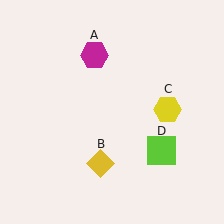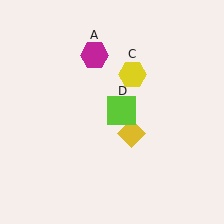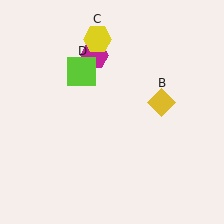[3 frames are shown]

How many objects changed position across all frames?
3 objects changed position: yellow diamond (object B), yellow hexagon (object C), lime square (object D).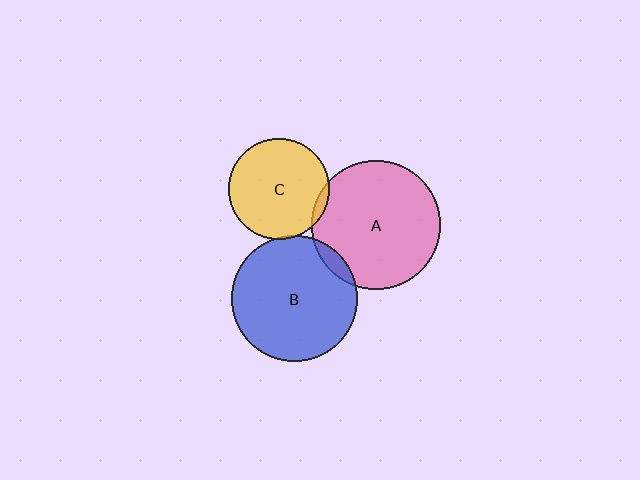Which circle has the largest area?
Circle A (pink).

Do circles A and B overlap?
Yes.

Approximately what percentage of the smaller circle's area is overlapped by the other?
Approximately 5%.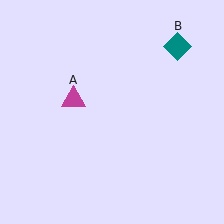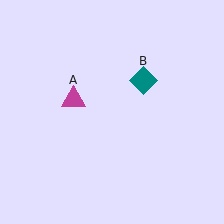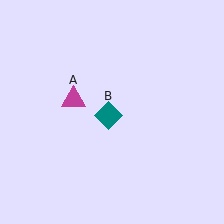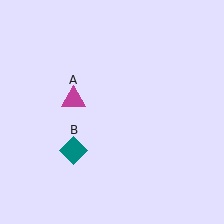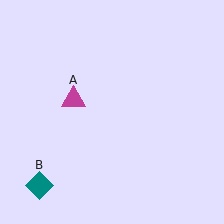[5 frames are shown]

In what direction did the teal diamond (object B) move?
The teal diamond (object B) moved down and to the left.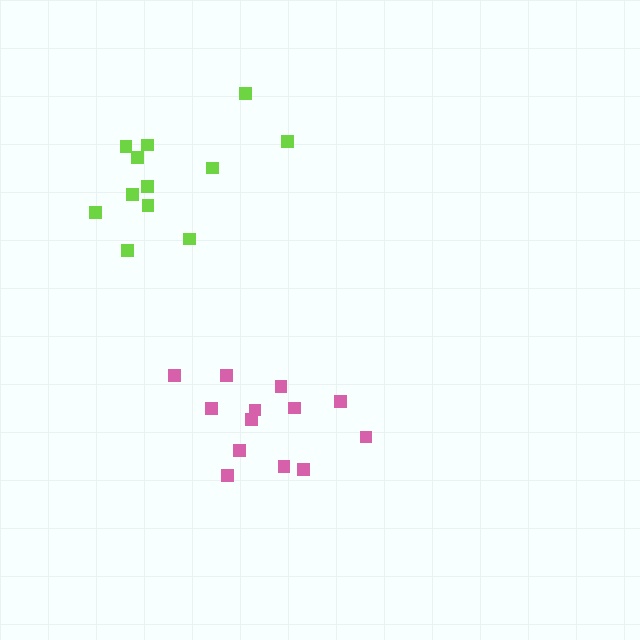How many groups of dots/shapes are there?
There are 2 groups.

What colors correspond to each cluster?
The clusters are colored: pink, lime.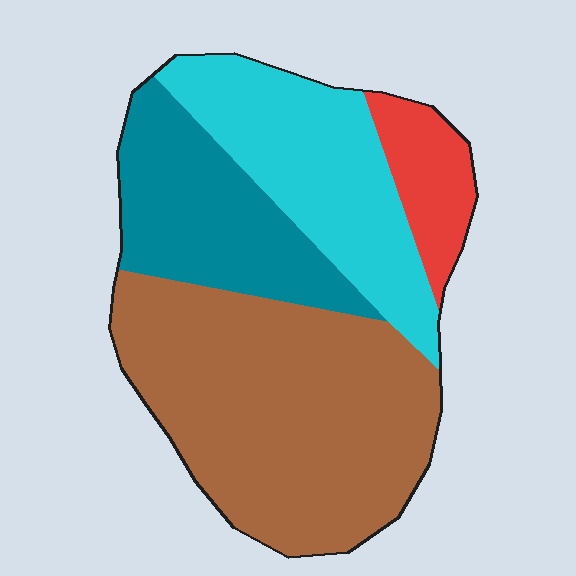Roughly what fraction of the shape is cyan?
Cyan covers roughly 25% of the shape.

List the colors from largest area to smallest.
From largest to smallest: brown, cyan, teal, red.